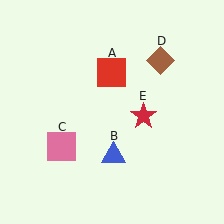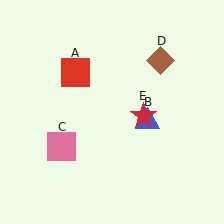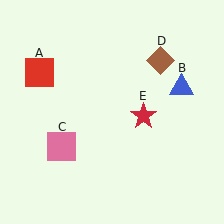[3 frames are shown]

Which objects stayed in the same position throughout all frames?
Pink square (object C) and brown diamond (object D) and red star (object E) remained stationary.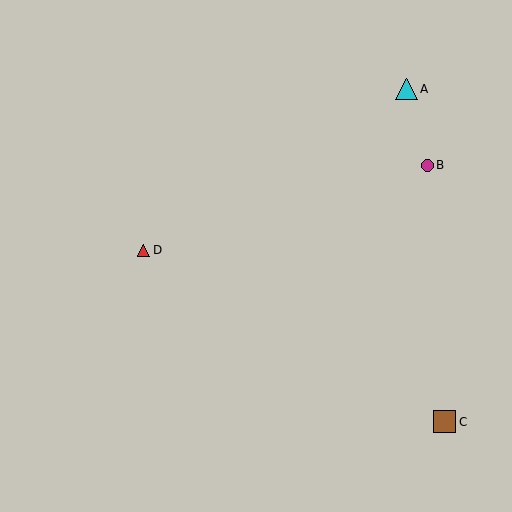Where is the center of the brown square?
The center of the brown square is at (445, 422).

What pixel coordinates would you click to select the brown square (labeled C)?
Click at (445, 422) to select the brown square C.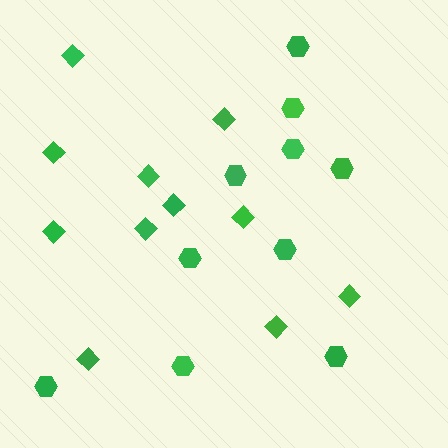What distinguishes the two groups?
There are 2 groups: one group of hexagons (10) and one group of diamonds (11).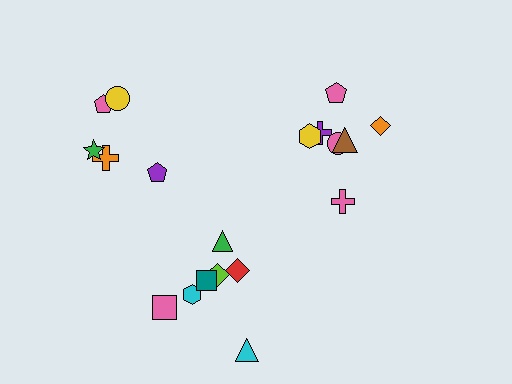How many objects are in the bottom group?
There are 7 objects.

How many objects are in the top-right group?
There are 7 objects.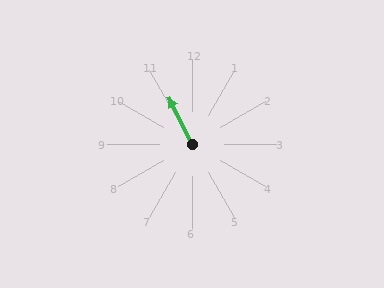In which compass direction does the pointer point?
Northwest.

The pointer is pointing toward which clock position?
Roughly 11 o'clock.